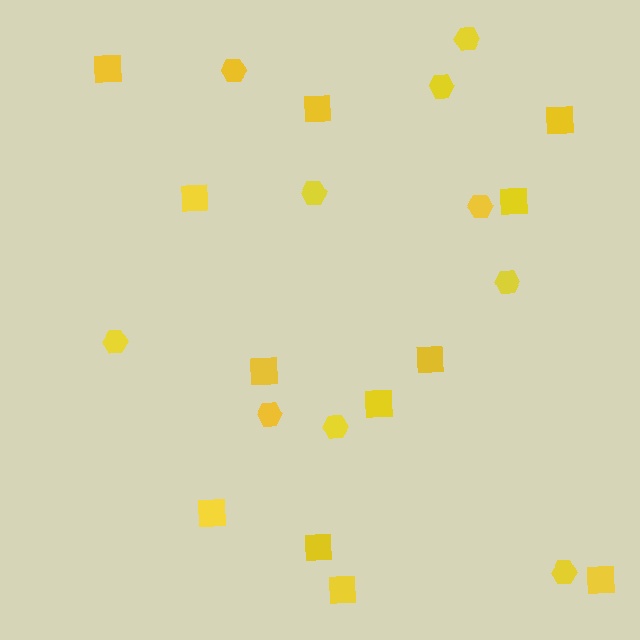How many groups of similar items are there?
There are 2 groups: one group of squares (12) and one group of hexagons (10).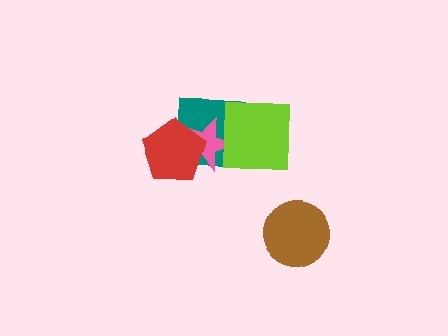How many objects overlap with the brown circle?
0 objects overlap with the brown circle.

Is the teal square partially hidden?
Yes, it is partially covered by another shape.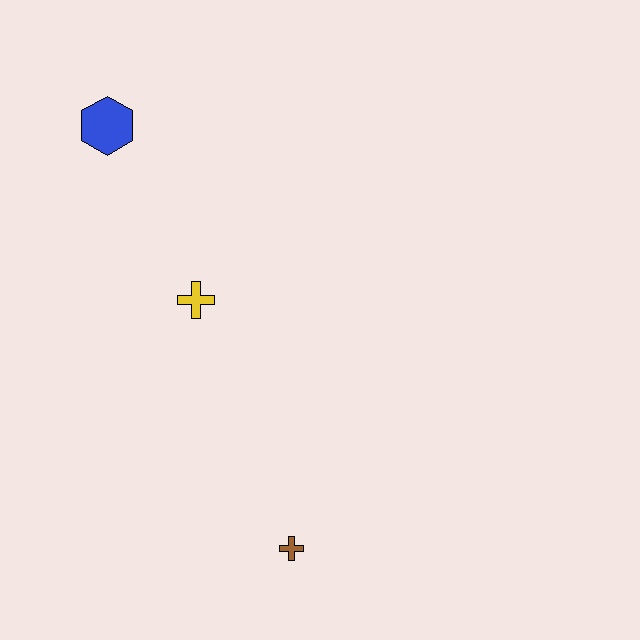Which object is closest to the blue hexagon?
The yellow cross is closest to the blue hexagon.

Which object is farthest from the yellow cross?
The brown cross is farthest from the yellow cross.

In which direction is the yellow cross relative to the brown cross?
The yellow cross is above the brown cross.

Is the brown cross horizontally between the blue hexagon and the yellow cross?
No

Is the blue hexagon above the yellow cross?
Yes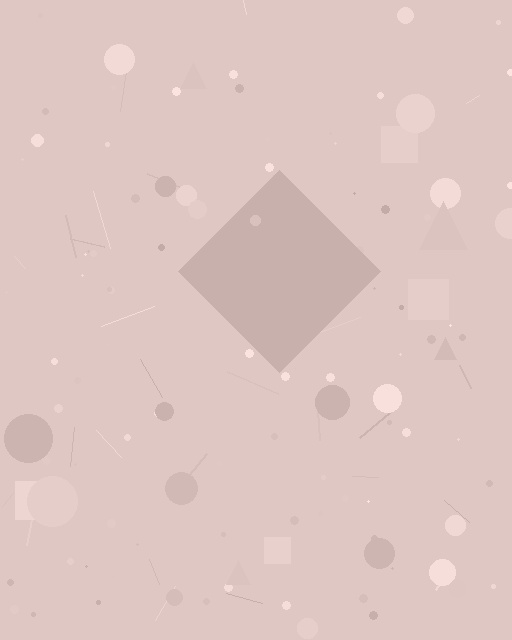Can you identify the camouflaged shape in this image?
The camouflaged shape is a diamond.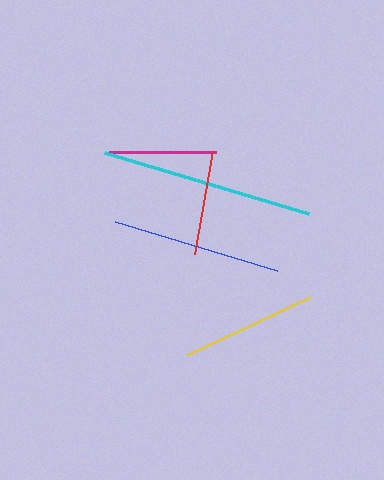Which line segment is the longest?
The cyan line is the longest at approximately 213 pixels.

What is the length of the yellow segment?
The yellow segment is approximately 136 pixels long.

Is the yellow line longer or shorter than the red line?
The yellow line is longer than the red line.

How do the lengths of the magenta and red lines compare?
The magenta and red lines are approximately the same length.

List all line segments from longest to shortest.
From longest to shortest: cyan, blue, yellow, magenta, red.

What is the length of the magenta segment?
The magenta segment is approximately 108 pixels long.